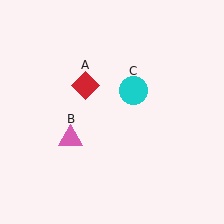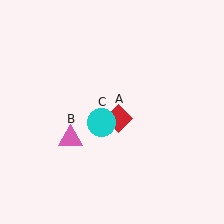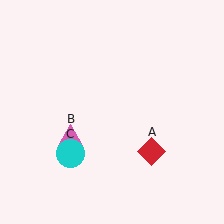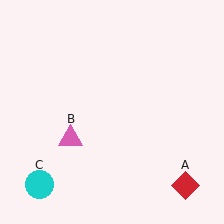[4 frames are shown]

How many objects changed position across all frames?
2 objects changed position: red diamond (object A), cyan circle (object C).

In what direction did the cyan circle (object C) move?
The cyan circle (object C) moved down and to the left.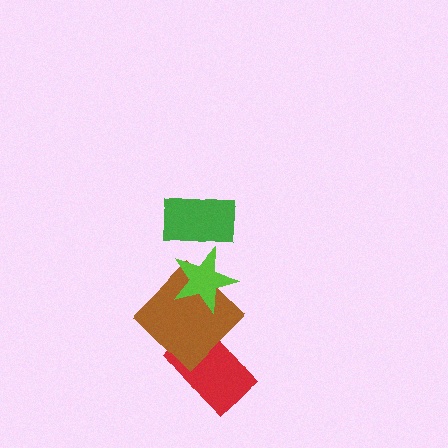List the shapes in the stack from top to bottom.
From top to bottom: the green rectangle, the lime star, the brown diamond, the red rectangle.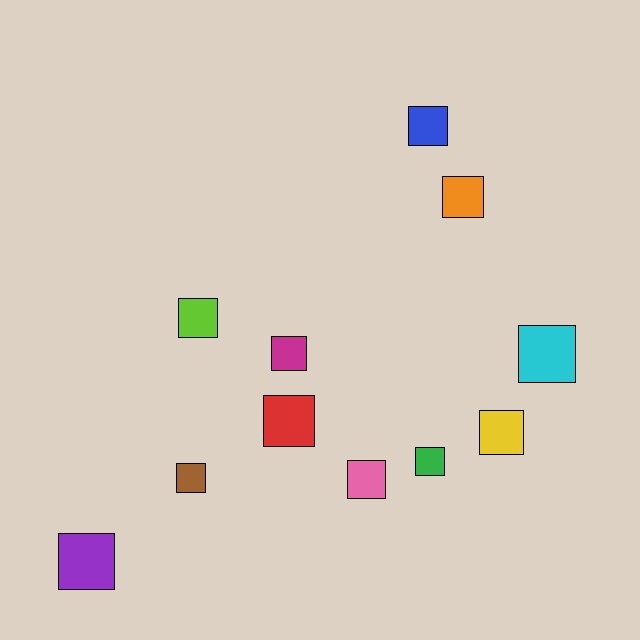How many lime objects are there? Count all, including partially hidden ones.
There is 1 lime object.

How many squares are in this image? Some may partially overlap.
There are 11 squares.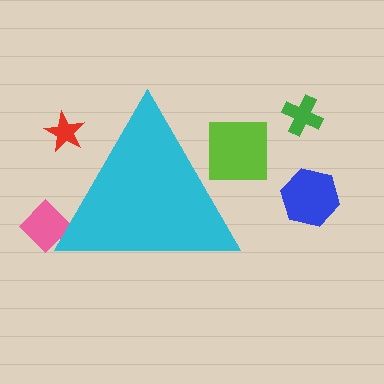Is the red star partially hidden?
Yes, the red star is partially hidden behind the cyan triangle.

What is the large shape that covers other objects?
A cyan triangle.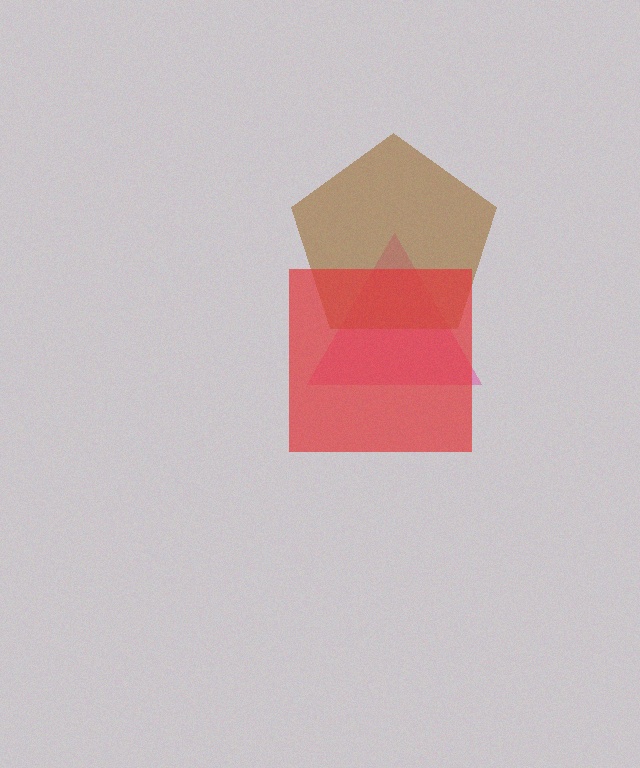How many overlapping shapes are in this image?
There are 3 overlapping shapes in the image.